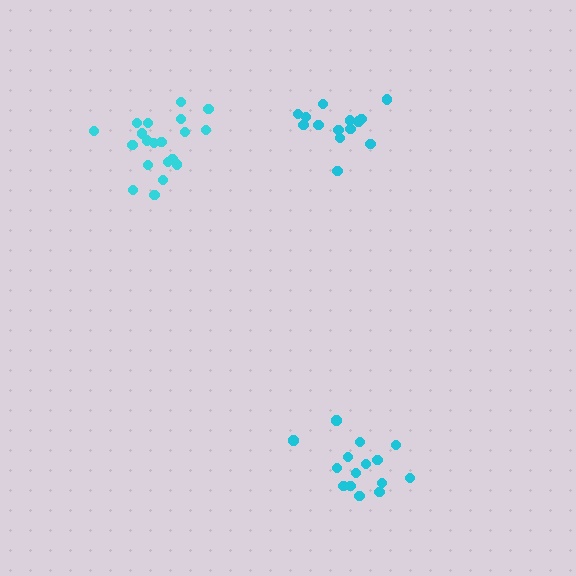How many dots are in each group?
Group 1: 20 dots, Group 2: 15 dots, Group 3: 14 dots (49 total).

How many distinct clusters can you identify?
There are 3 distinct clusters.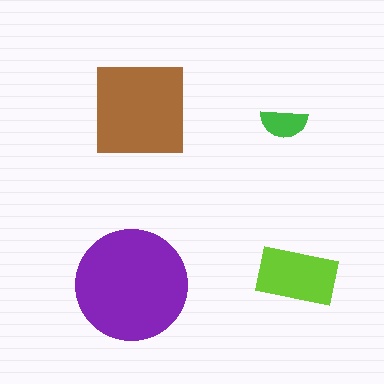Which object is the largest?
The purple circle.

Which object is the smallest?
The green semicircle.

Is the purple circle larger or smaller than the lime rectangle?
Larger.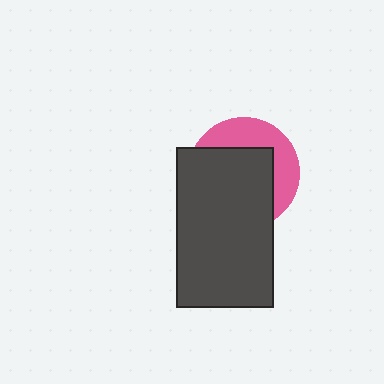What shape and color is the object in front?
The object in front is a dark gray rectangle.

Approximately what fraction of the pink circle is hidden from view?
Roughly 63% of the pink circle is hidden behind the dark gray rectangle.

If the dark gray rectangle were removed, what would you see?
You would see the complete pink circle.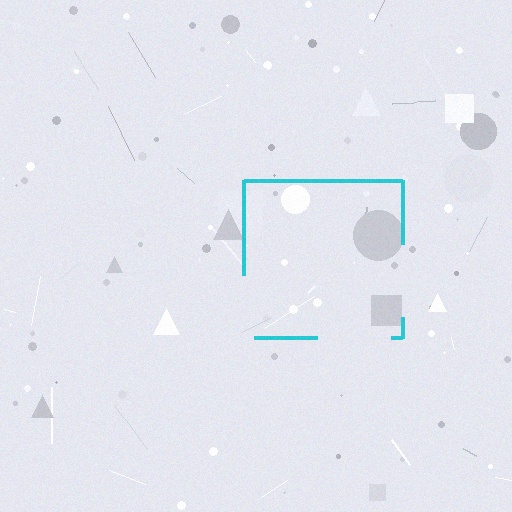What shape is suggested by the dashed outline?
The dashed outline suggests a square.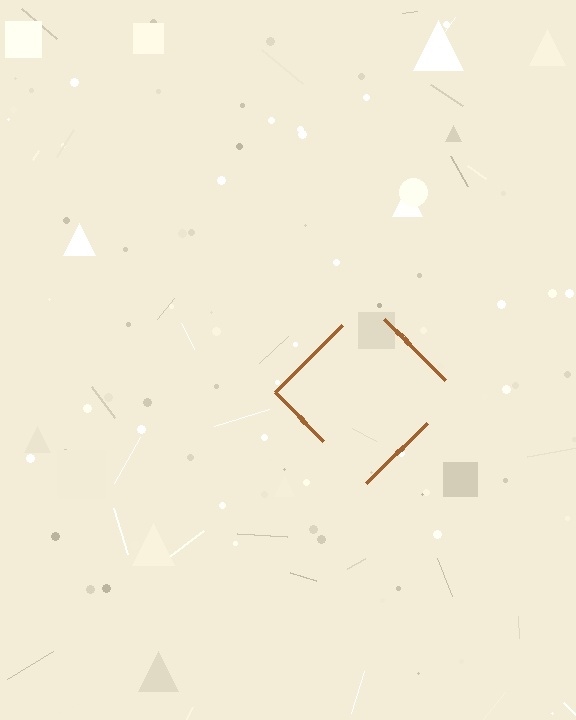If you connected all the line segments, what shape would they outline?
They would outline a diamond.